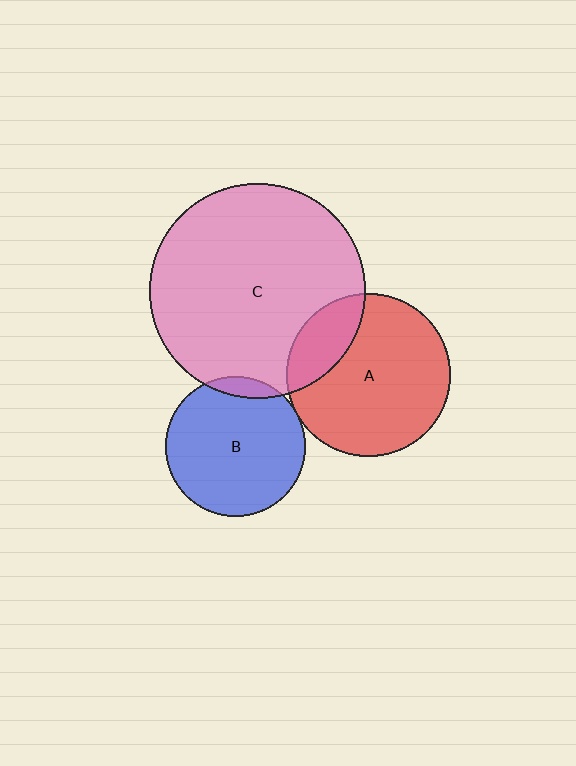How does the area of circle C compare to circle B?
Approximately 2.4 times.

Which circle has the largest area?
Circle C (pink).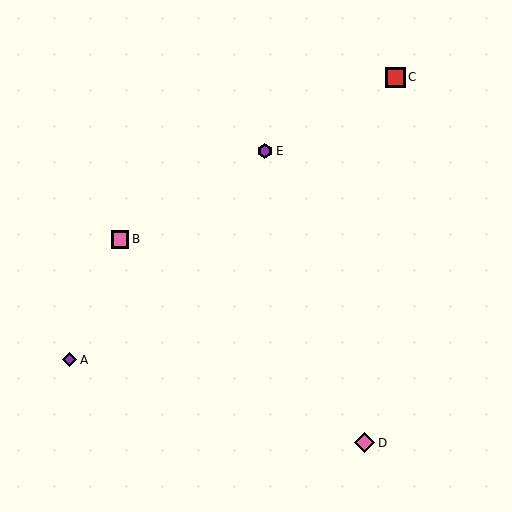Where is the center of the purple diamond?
The center of the purple diamond is at (69, 360).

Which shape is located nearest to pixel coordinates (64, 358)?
The purple diamond (labeled A) at (69, 360) is nearest to that location.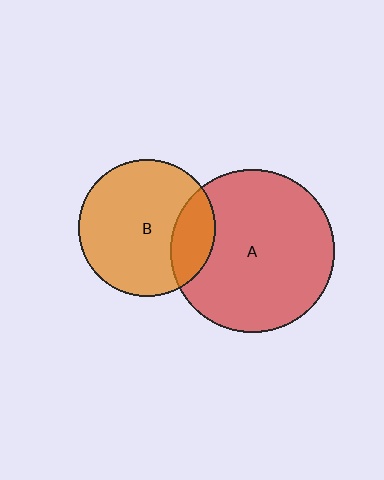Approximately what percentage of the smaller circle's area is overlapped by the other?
Approximately 20%.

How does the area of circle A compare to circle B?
Approximately 1.4 times.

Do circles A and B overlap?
Yes.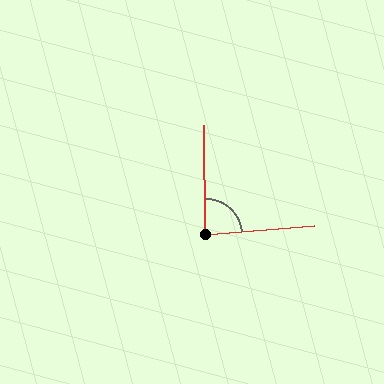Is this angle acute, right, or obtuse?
It is approximately a right angle.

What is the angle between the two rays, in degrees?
Approximately 86 degrees.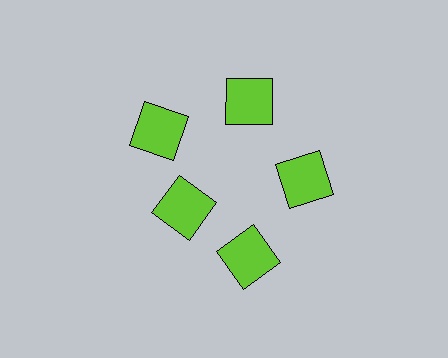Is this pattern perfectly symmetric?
No. The 5 lime squares are arranged in a ring, but one element near the 8 o'clock position is pulled inward toward the center, breaking the 5-fold rotational symmetry.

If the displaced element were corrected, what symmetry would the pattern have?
It would have 5-fold rotational symmetry — the pattern would map onto itself every 72 degrees.